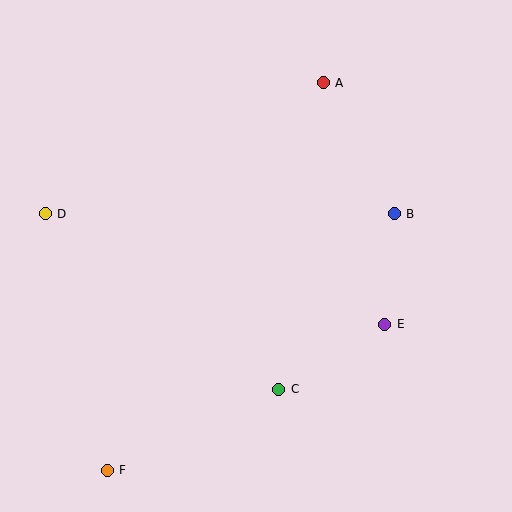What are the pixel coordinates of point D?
Point D is at (45, 214).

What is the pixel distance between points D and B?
The distance between D and B is 349 pixels.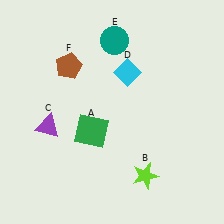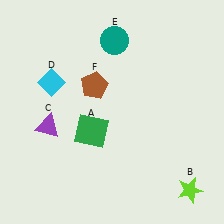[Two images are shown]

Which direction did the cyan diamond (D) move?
The cyan diamond (D) moved left.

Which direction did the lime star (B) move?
The lime star (B) moved right.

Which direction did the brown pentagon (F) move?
The brown pentagon (F) moved right.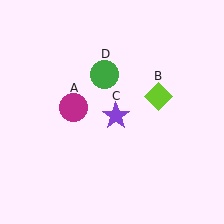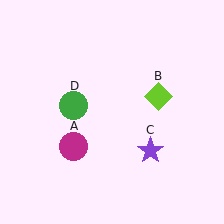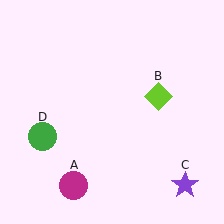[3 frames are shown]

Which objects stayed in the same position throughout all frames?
Lime diamond (object B) remained stationary.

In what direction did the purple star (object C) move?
The purple star (object C) moved down and to the right.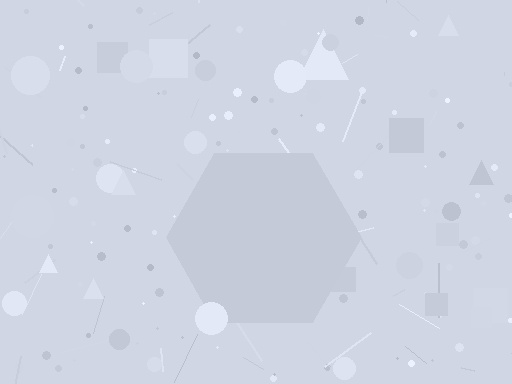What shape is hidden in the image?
A hexagon is hidden in the image.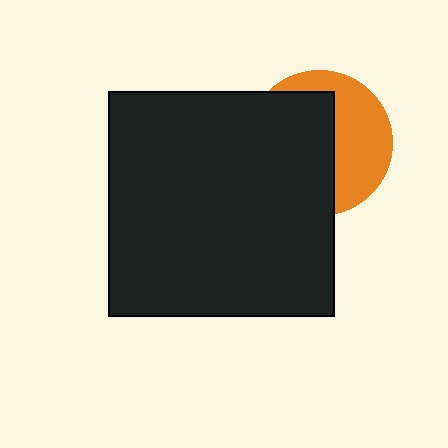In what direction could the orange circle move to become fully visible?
The orange circle could move right. That would shift it out from behind the black square entirely.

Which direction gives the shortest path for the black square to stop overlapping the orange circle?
Moving left gives the shortest separation.